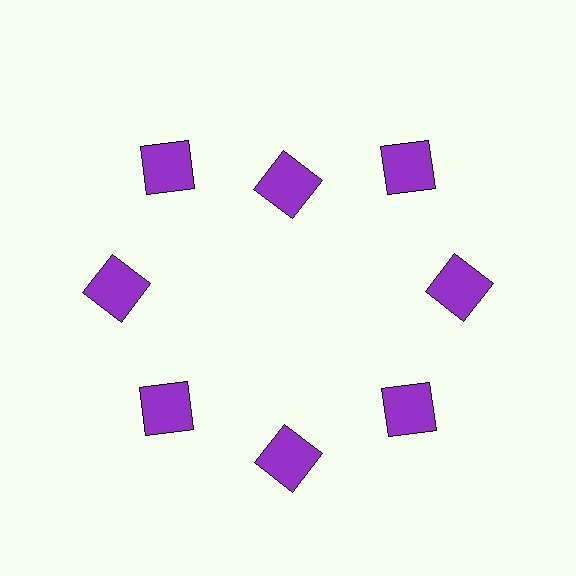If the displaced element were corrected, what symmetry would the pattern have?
It would have 8-fold rotational symmetry — the pattern would map onto itself every 45 degrees.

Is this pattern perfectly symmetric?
No. The 8 purple squares are arranged in a ring, but one element near the 12 o'clock position is pulled inward toward the center, breaking the 8-fold rotational symmetry.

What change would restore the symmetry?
The symmetry would be restored by moving it outward, back onto the ring so that all 8 squares sit at equal angles and equal distance from the center.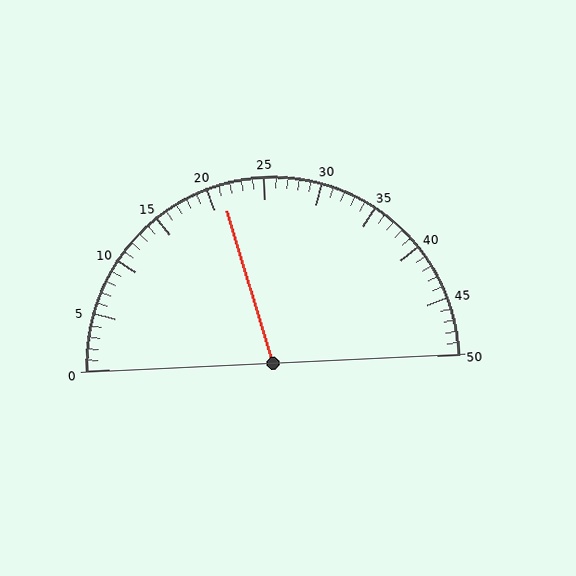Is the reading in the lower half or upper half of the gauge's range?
The reading is in the lower half of the range (0 to 50).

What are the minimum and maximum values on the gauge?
The gauge ranges from 0 to 50.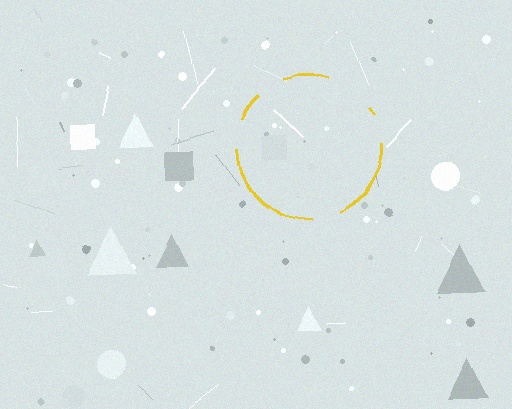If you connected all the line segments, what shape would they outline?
They would outline a circle.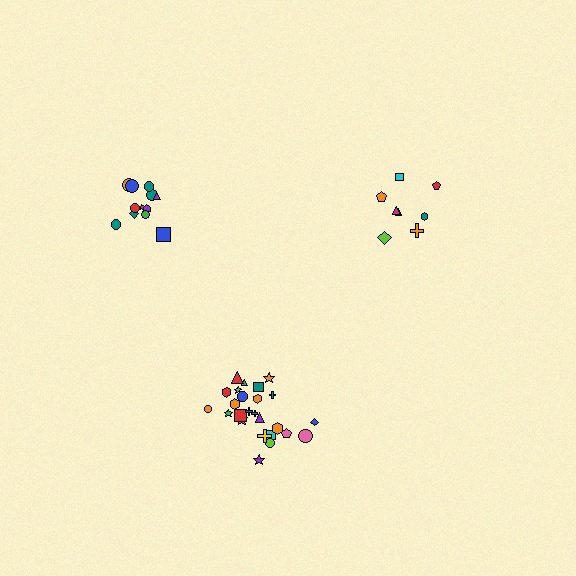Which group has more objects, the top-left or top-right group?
The top-left group.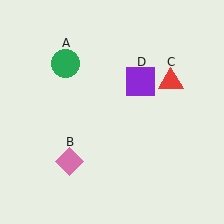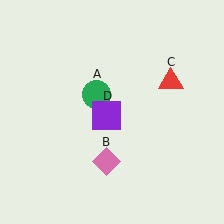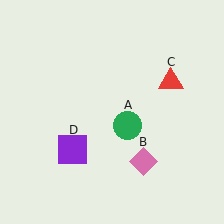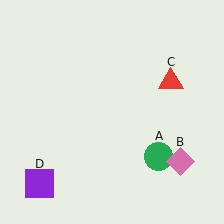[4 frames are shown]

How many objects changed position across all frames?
3 objects changed position: green circle (object A), pink diamond (object B), purple square (object D).